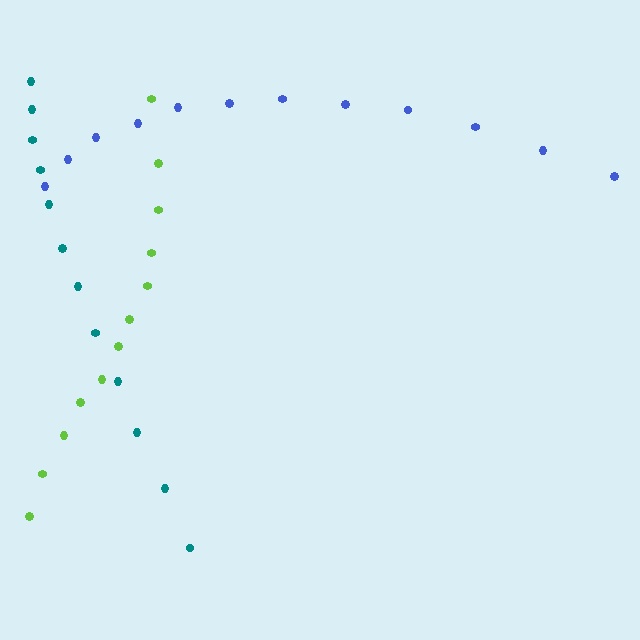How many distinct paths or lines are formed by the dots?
There are 3 distinct paths.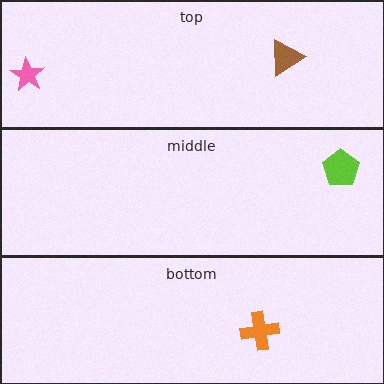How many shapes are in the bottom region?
1.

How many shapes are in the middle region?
1.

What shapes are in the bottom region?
The orange cross.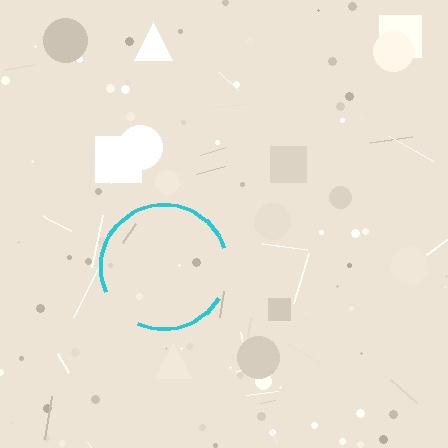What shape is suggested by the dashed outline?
The dashed outline suggests a circle.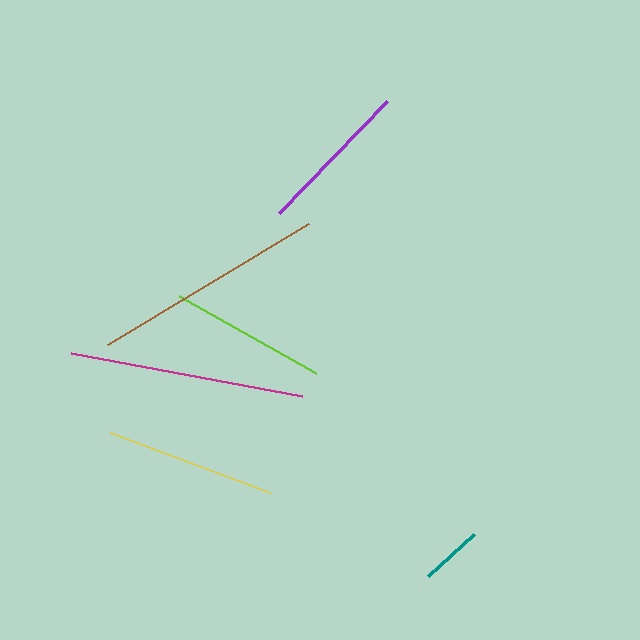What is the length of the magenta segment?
The magenta segment is approximately 235 pixels long.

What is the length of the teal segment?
The teal segment is approximately 63 pixels long.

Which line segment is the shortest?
The teal line is the shortest at approximately 63 pixels.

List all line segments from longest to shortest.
From longest to shortest: magenta, brown, yellow, lime, purple, teal.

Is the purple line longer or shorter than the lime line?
The lime line is longer than the purple line.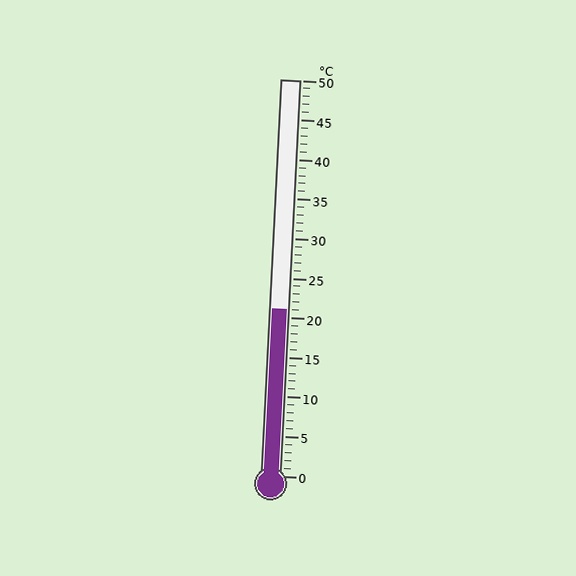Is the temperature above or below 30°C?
The temperature is below 30°C.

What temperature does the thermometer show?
The thermometer shows approximately 21°C.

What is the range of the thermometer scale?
The thermometer scale ranges from 0°C to 50°C.